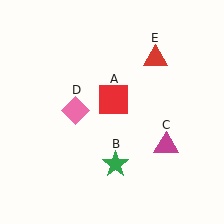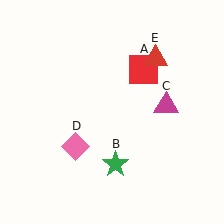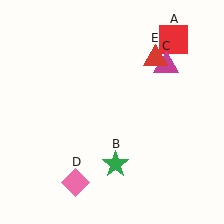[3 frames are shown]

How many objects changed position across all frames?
3 objects changed position: red square (object A), magenta triangle (object C), pink diamond (object D).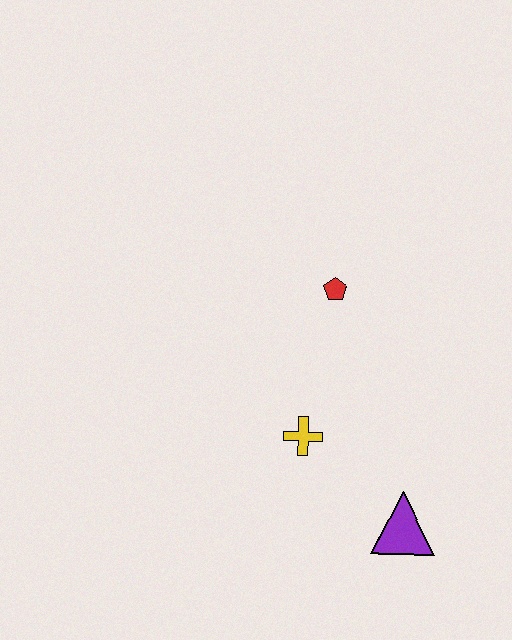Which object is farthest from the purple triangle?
The red pentagon is farthest from the purple triangle.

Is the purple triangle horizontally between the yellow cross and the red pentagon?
No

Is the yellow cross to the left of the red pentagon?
Yes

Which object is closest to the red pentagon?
The yellow cross is closest to the red pentagon.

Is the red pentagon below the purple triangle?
No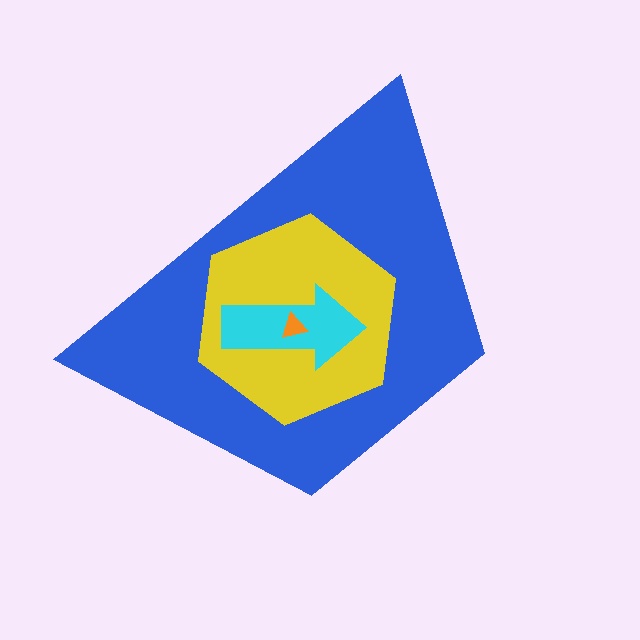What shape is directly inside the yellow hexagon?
The cyan arrow.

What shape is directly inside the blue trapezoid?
The yellow hexagon.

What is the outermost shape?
The blue trapezoid.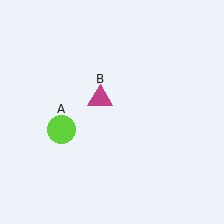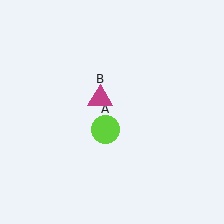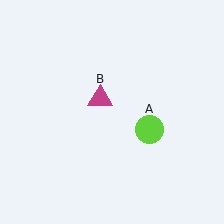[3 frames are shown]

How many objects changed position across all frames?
1 object changed position: lime circle (object A).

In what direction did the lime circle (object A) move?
The lime circle (object A) moved right.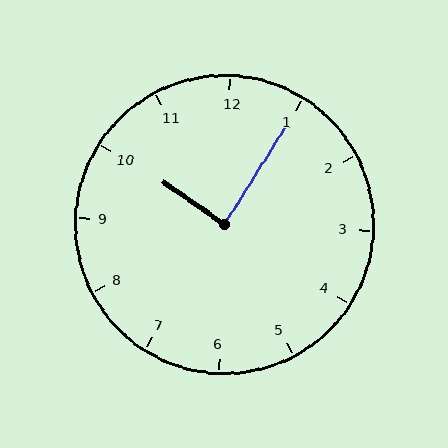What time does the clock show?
10:05.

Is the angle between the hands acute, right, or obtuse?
It is right.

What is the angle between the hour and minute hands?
Approximately 88 degrees.